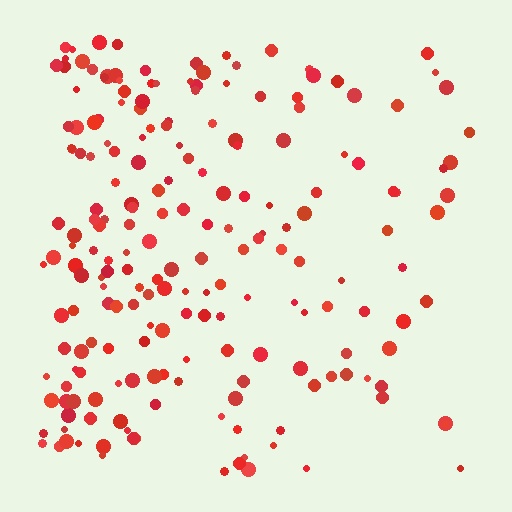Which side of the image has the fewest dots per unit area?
The right.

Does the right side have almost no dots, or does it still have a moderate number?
Still a moderate number, just noticeably fewer than the left.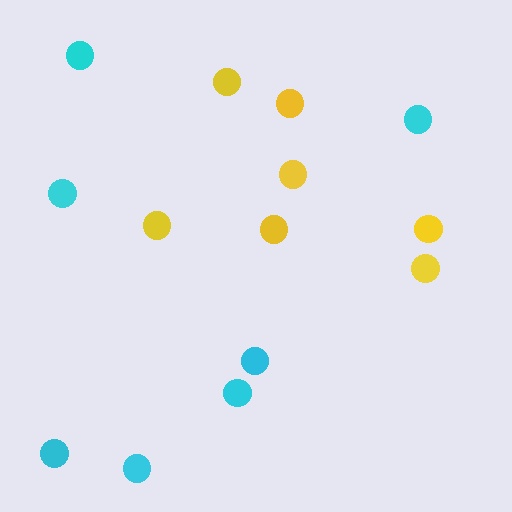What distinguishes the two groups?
There are 2 groups: one group of yellow circles (7) and one group of cyan circles (7).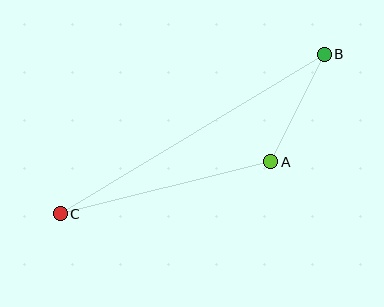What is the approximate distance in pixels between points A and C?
The distance between A and C is approximately 217 pixels.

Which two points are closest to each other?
Points A and B are closest to each other.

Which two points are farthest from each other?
Points B and C are farthest from each other.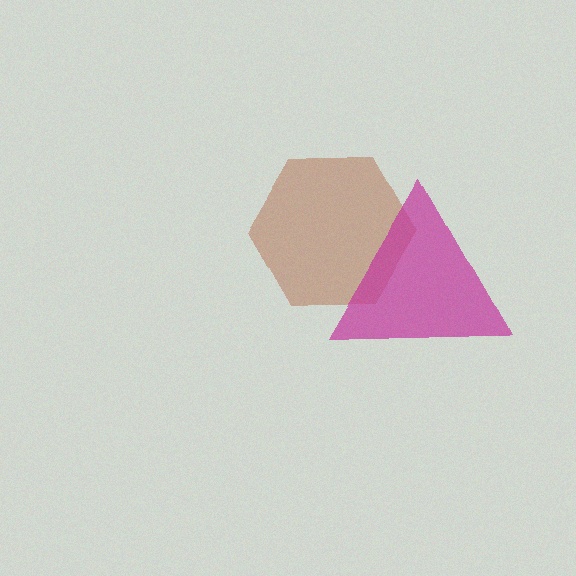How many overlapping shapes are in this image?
There are 2 overlapping shapes in the image.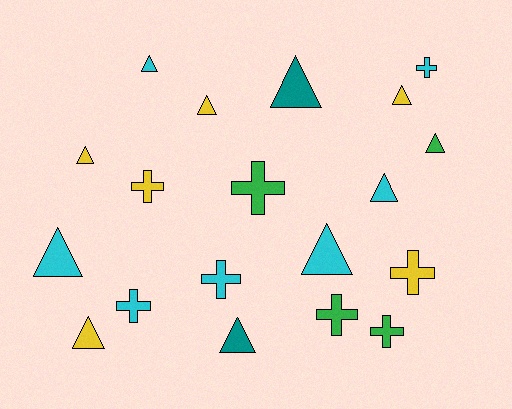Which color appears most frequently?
Cyan, with 7 objects.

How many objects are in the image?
There are 19 objects.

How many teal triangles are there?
There are 2 teal triangles.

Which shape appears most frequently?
Triangle, with 11 objects.